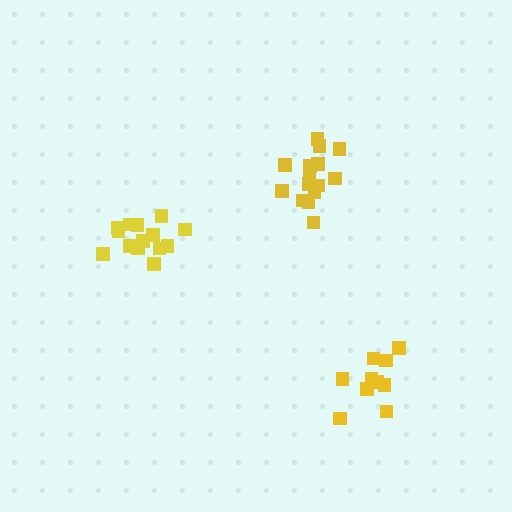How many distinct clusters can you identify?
There are 3 distinct clusters.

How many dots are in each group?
Group 1: 15 dots, Group 2: 10 dots, Group 3: 14 dots (39 total).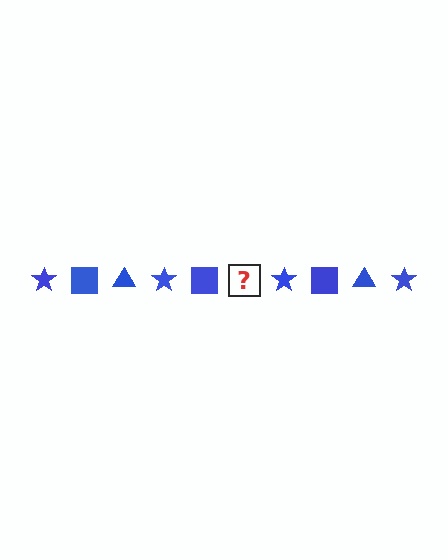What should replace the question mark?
The question mark should be replaced with a blue triangle.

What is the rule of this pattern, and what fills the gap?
The rule is that the pattern cycles through star, square, triangle shapes in blue. The gap should be filled with a blue triangle.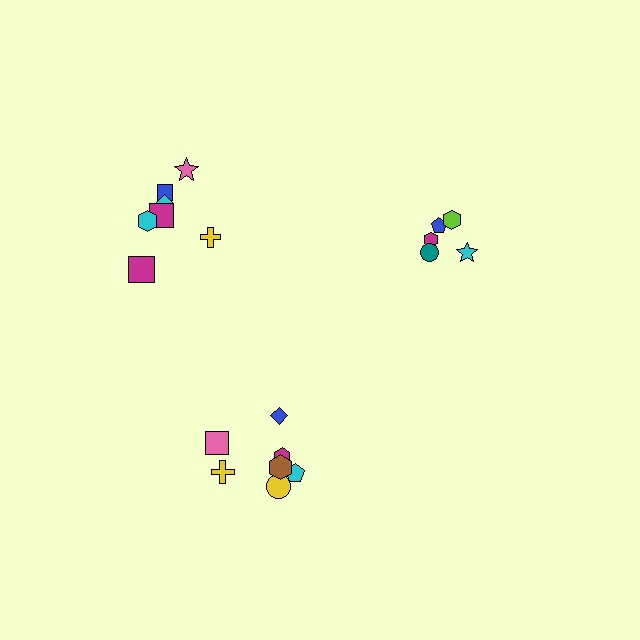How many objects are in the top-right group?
There are 5 objects.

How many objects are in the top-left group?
There are 7 objects.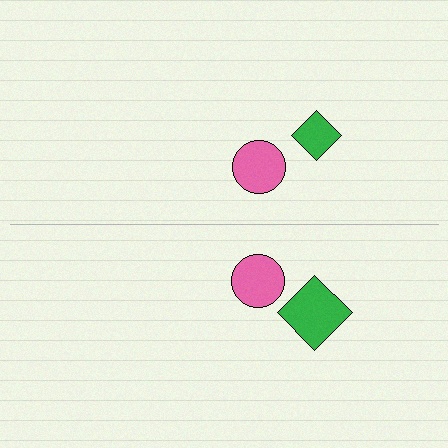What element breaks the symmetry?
The green diamond on the bottom side has a different size than its mirror counterpart.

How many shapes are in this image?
There are 4 shapes in this image.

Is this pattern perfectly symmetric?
No, the pattern is not perfectly symmetric. The green diamond on the bottom side has a different size than its mirror counterpart.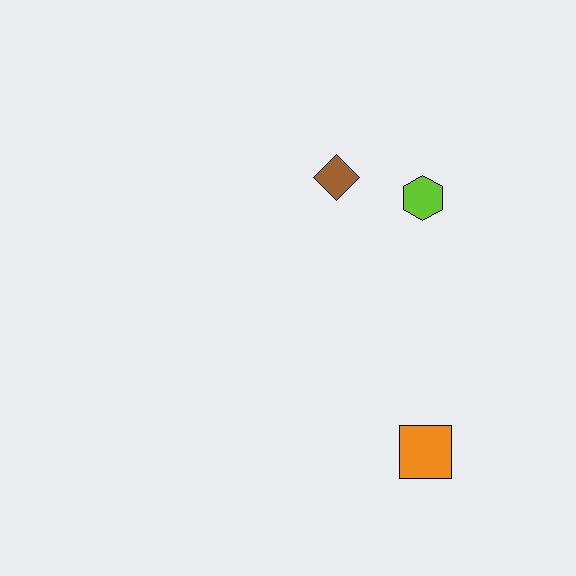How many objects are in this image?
There are 3 objects.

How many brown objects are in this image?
There is 1 brown object.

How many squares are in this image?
There is 1 square.